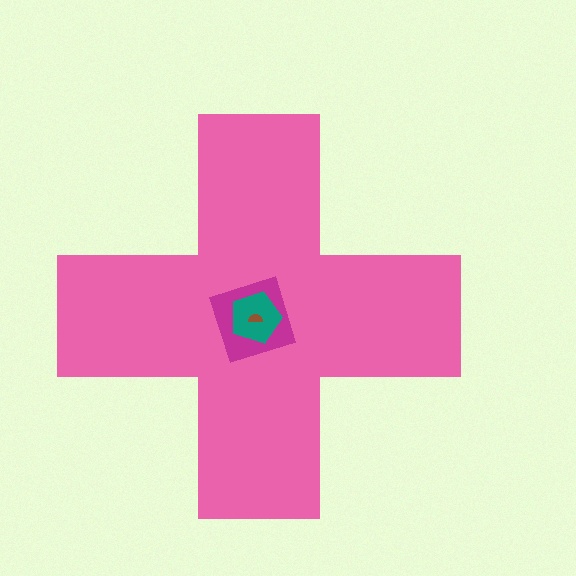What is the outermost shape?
The pink cross.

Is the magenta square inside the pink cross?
Yes.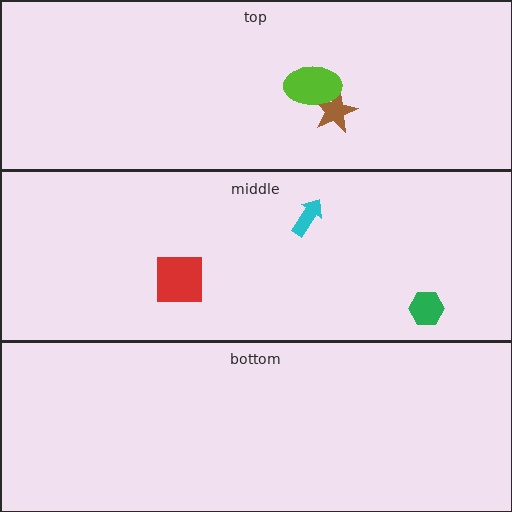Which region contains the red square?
The middle region.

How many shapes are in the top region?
2.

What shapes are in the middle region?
The red square, the green hexagon, the cyan arrow.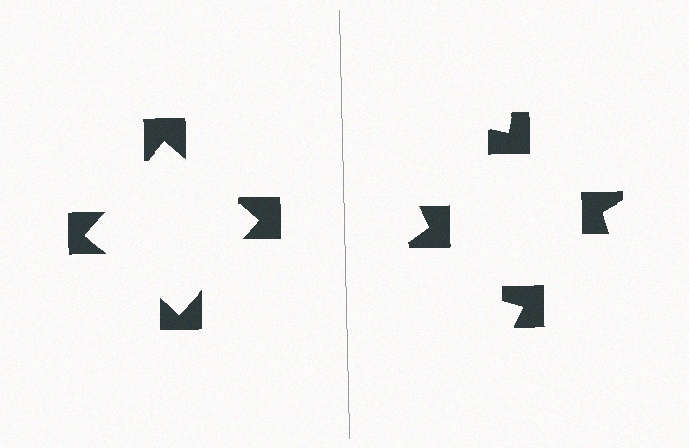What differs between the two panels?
The notched squares are positioned identically on both sides; only the wedge orientations differ. On the left they align to a square; on the right they are misaligned.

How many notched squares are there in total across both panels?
8 — 4 on each side.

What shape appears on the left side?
An illusory square.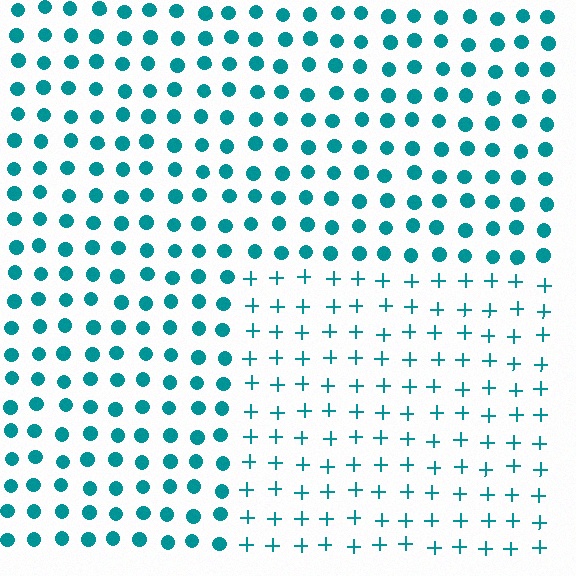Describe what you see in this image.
The image is filled with small teal elements arranged in a uniform grid. A rectangle-shaped region contains plus signs, while the surrounding area contains circles. The boundary is defined purely by the change in element shape.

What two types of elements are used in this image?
The image uses plus signs inside the rectangle region and circles outside it.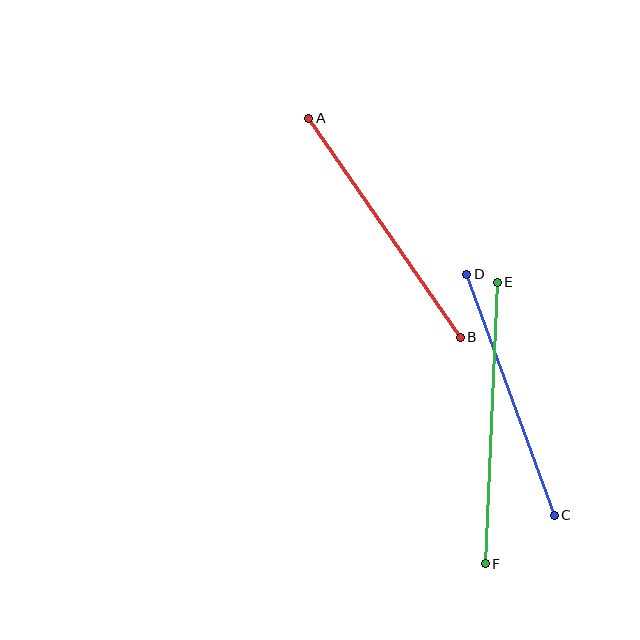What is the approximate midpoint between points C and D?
The midpoint is at approximately (511, 395) pixels.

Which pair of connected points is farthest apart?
Points E and F are farthest apart.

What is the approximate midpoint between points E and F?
The midpoint is at approximately (491, 423) pixels.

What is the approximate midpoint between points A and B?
The midpoint is at approximately (384, 228) pixels.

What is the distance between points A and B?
The distance is approximately 266 pixels.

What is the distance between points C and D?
The distance is approximately 256 pixels.